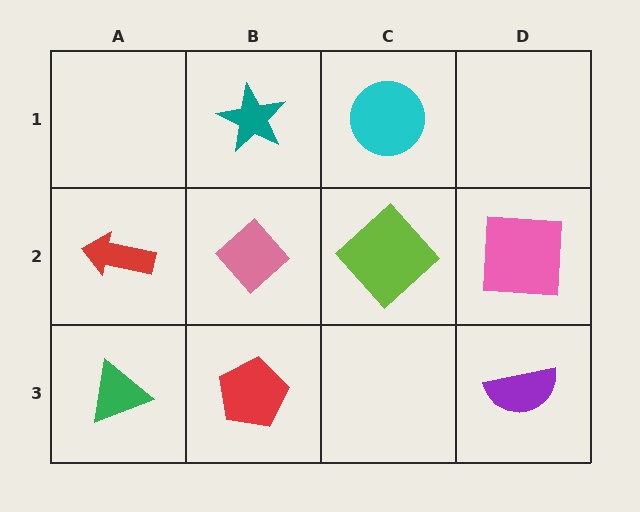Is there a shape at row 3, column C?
No, that cell is empty.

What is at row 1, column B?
A teal star.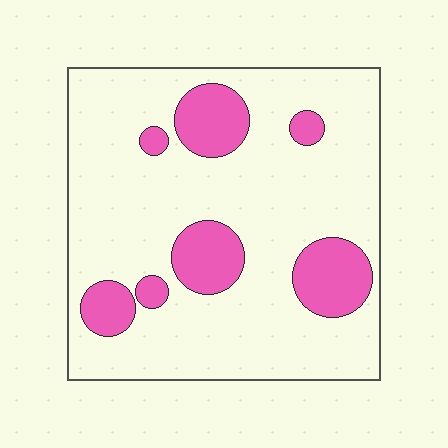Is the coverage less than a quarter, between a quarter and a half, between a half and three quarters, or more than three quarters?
Less than a quarter.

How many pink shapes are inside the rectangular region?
7.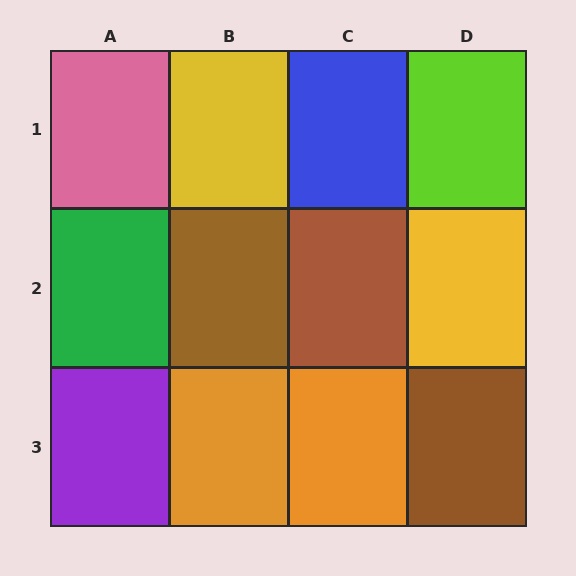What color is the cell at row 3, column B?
Orange.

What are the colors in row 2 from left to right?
Green, brown, brown, yellow.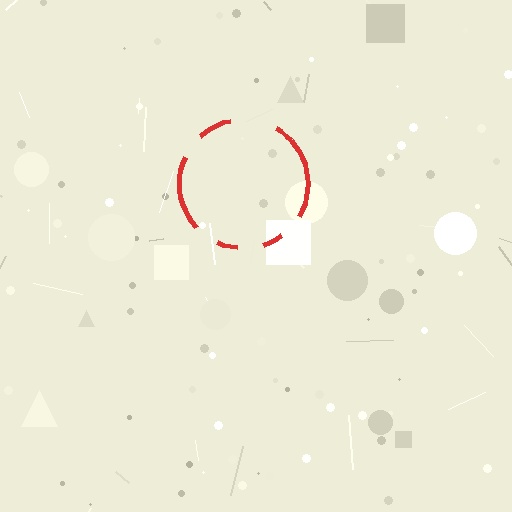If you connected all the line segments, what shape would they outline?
They would outline a circle.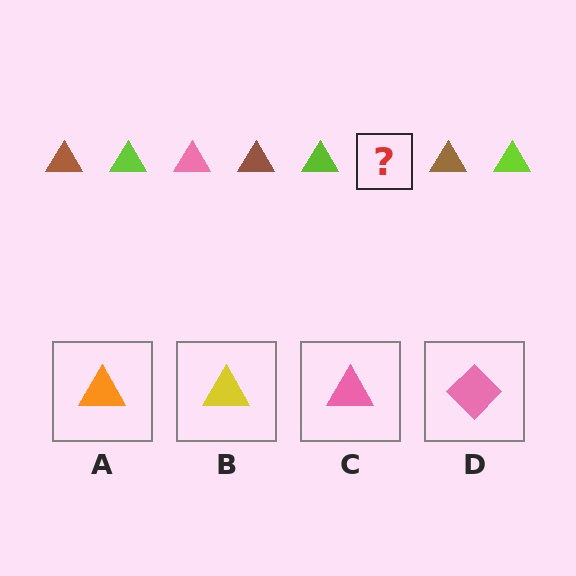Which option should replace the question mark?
Option C.